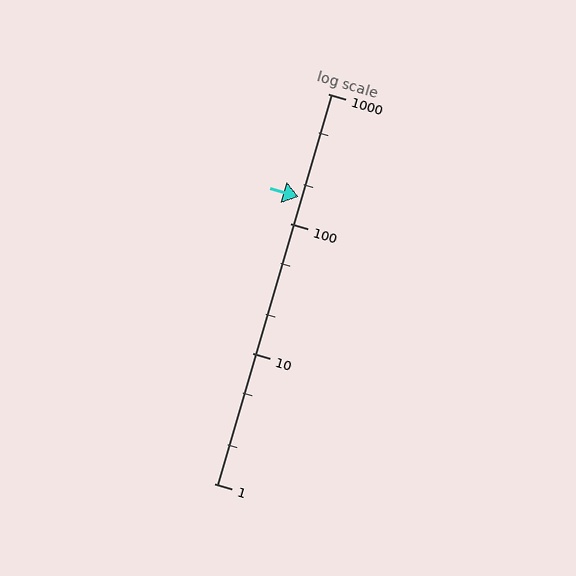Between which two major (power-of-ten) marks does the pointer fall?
The pointer is between 100 and 1000.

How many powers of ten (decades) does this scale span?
The scale spans 3 decades, from 1 to 1000.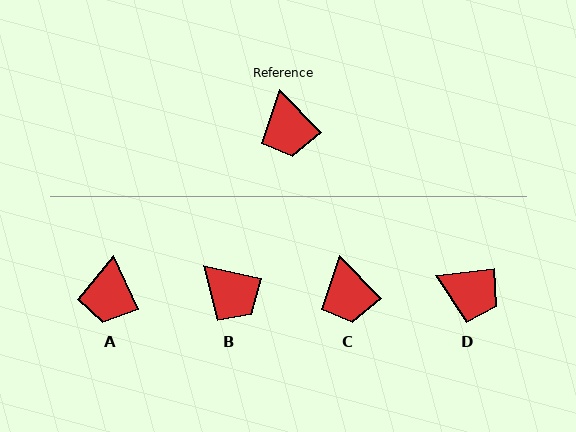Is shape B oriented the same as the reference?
No, it is off by about 33 degrees.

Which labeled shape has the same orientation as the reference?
C.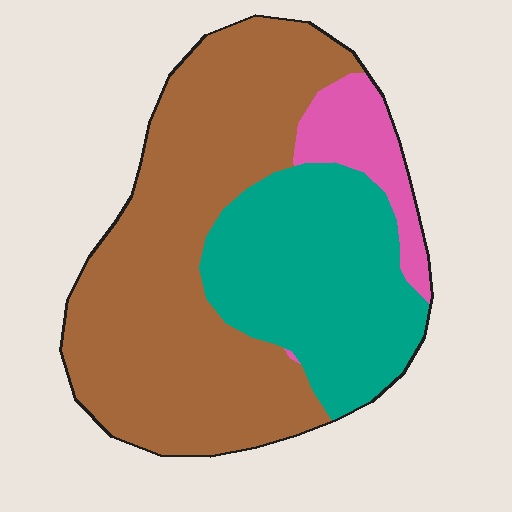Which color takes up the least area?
Pink, at roughly 10%.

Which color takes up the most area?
Brown, at roughly 60%.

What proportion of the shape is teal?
Teal takes up about one third (1/3) of the shape.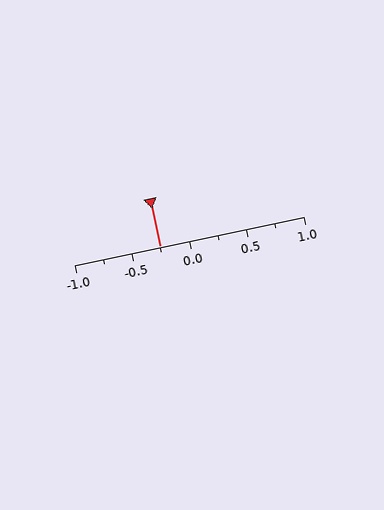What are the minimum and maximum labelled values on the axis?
The axis runs from -1.0 to 1.0.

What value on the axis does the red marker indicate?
The marker indicates approximately -0.25.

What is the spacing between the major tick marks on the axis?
The major ticks are spaced 0.5 apart.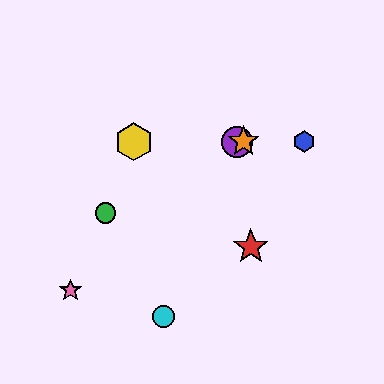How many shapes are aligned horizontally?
4 shapes (the blue hexagon, the yellow hexagon, the purple circle, the orange star) are aligned horizontally.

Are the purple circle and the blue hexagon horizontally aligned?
Yes, both are at y≈142.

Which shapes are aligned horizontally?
The blue hexagon, the yellow hexagon, the purple circle, the orange star are aligned horizontally.